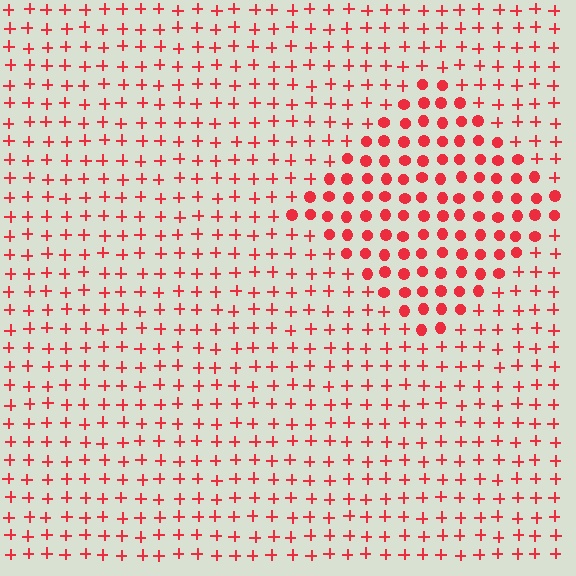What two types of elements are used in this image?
The image uses circles inside the diamond region and plus signs outside it.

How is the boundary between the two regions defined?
The boundary is defined by a change in element shape: circles inside vs. plus signs outside. All elements share the same color and spacing.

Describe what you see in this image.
The image is filled with small red elements arranged in a uniform grid. A diamond-shaped region contains circles, while the surrounding area contains plus signs. The boundary is defined purely by the change in element shape.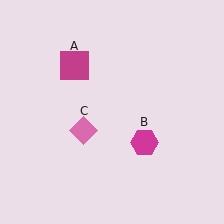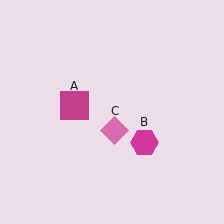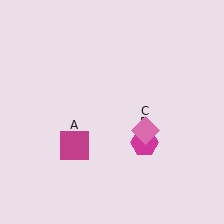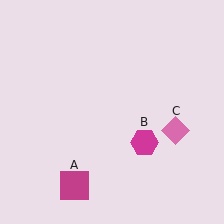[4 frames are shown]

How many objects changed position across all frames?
2 objects changed position: magenta square (object A), pink diamond (object C).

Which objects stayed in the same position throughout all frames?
Magenta hexagon (object B) remained stationary.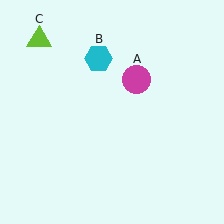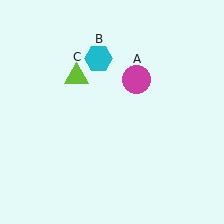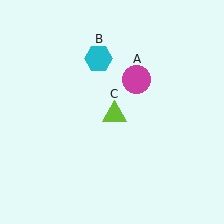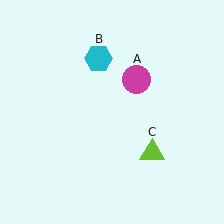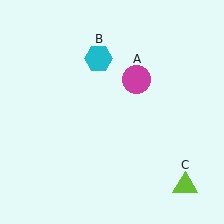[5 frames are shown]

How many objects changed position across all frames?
1 object changed position: lime triangle (object C).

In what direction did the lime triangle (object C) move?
The lime triangle (object C) moved down and to the right.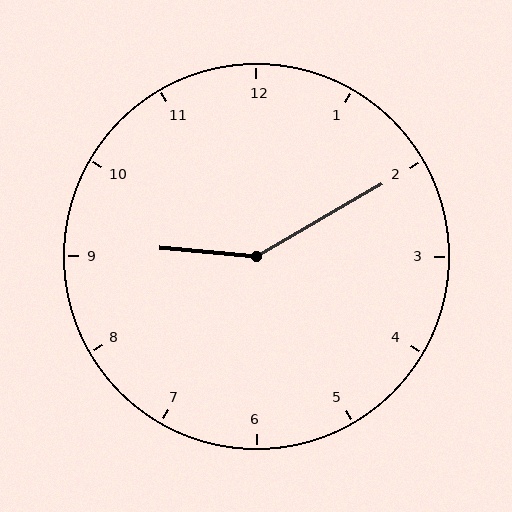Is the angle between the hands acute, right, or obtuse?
It is obtuse.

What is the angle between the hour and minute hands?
Approximately 145 degrees.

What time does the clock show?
9:10.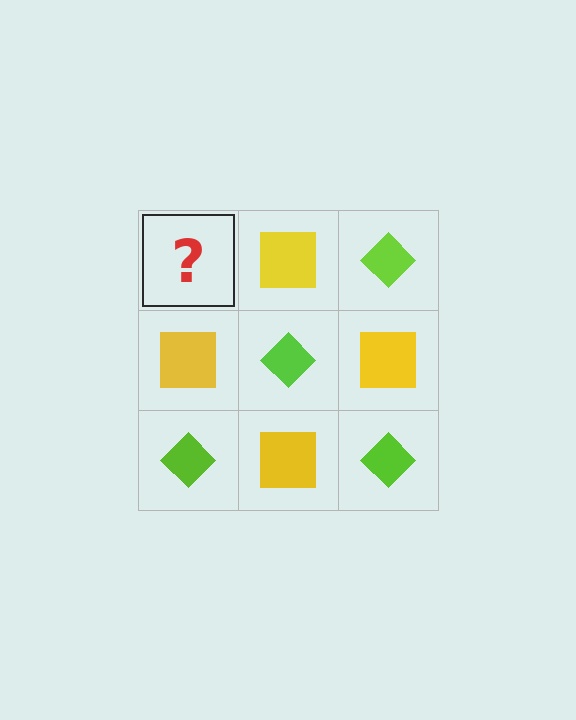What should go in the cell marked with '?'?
The missing cell should contain a lime diamond.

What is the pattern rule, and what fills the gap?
The rule is that it alternates lime diamond and yellow square in a checkerboard pattern. The gap should be filled with a lime diamond.